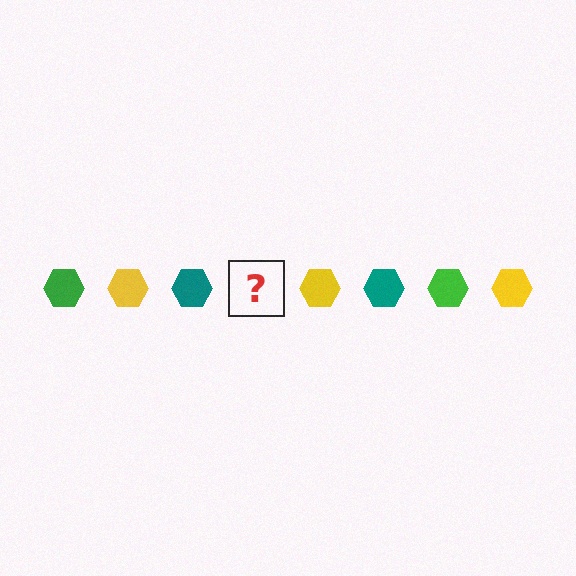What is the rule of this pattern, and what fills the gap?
The rule is that the pattern cycles through green, yellow, teal hexagons. The gap should be filled with a green hexagon.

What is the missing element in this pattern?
The missing element is a green hexagon.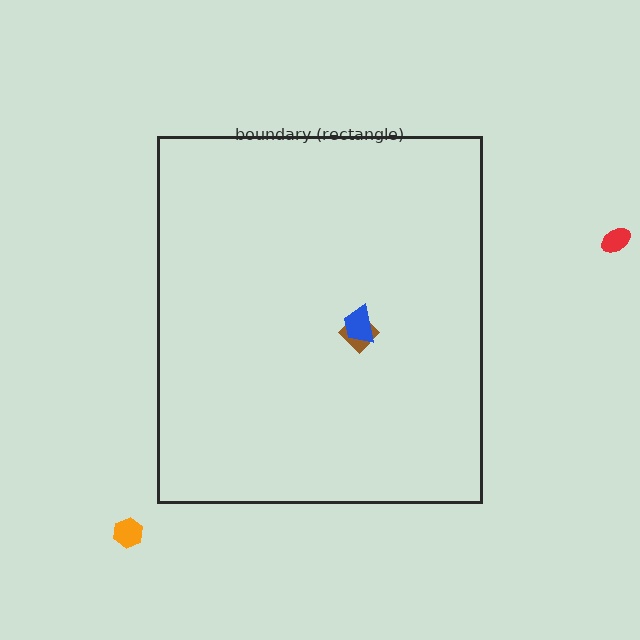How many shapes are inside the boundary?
2 inside, 2 outside.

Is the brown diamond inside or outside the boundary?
Inside.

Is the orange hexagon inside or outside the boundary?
Outside.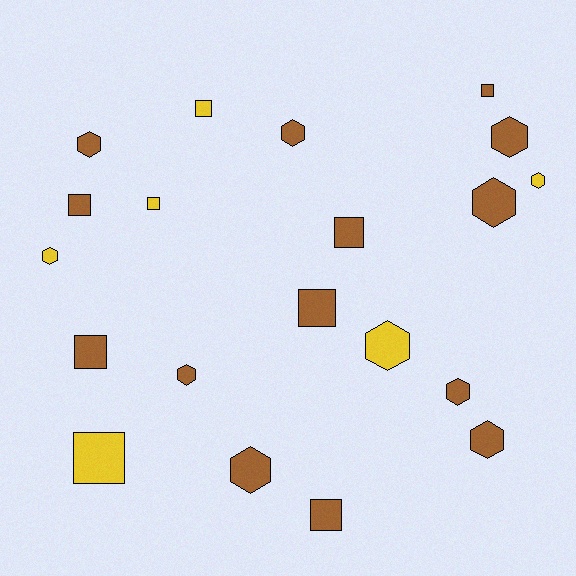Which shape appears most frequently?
Hexagon, with 11 objects.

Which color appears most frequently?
Brown, with 14 objects.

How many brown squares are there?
There are 6 brown squares.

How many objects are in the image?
There are 20 objects.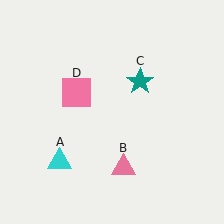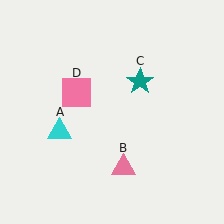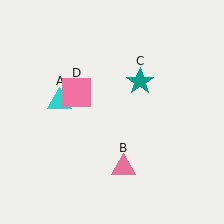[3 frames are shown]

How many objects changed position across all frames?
1 object changed position: cyan triangle (object A).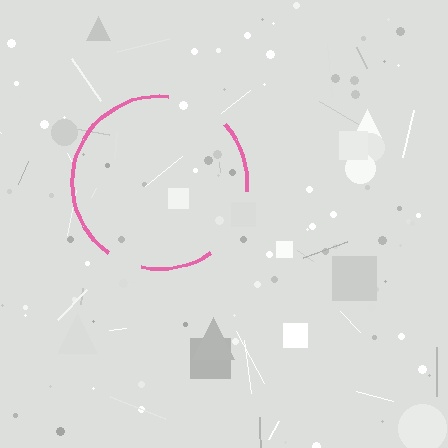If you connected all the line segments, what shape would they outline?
They would outline a circle.